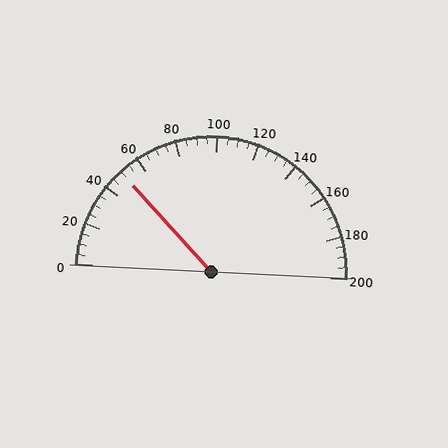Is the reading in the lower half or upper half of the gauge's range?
The reading is in the lower half of the range (0 to 200).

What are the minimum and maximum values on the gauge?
The gauge ranges from 0 to 200.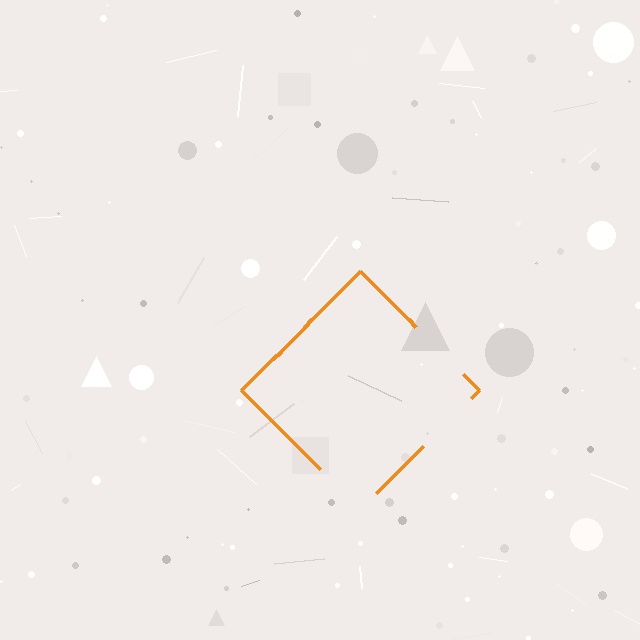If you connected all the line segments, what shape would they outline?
They would outline a diamond.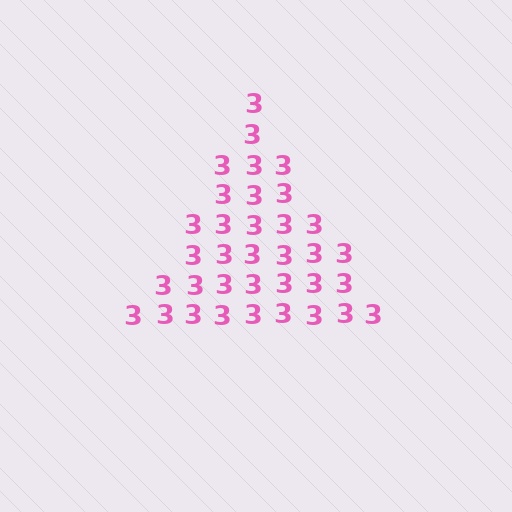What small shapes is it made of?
It is made of small digit 3's.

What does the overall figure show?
The overall figure shows a triangle.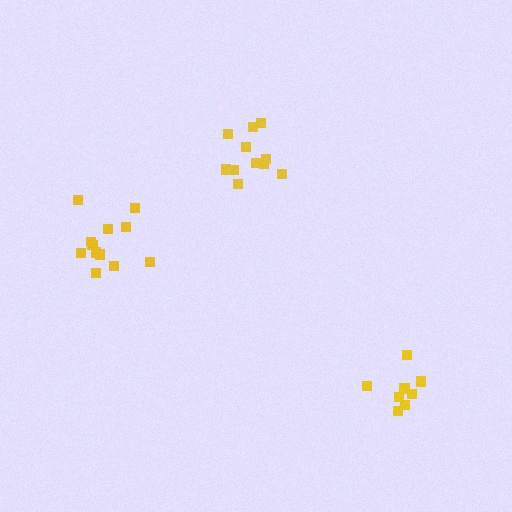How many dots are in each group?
Group 1: 12 dots, Group 2: 11 dots, Group 3: 9 dots (32 total).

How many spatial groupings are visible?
There are 3 spatial groupings.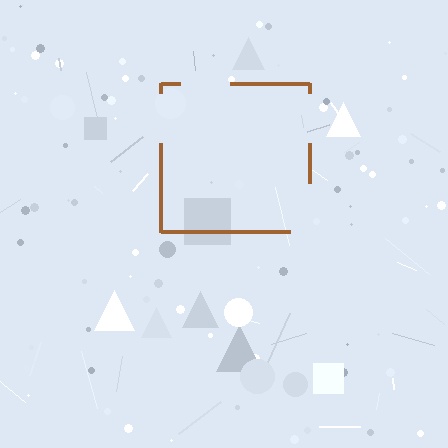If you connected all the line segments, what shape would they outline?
They would outline a square.